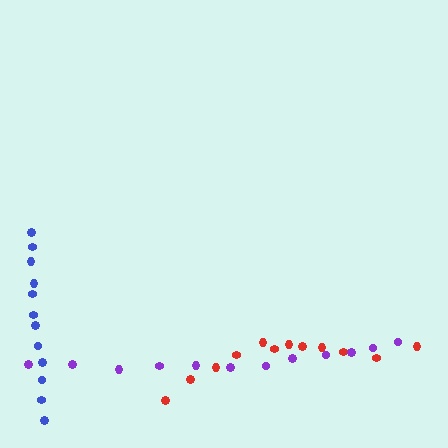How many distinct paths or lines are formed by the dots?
There are 3 distinct paths.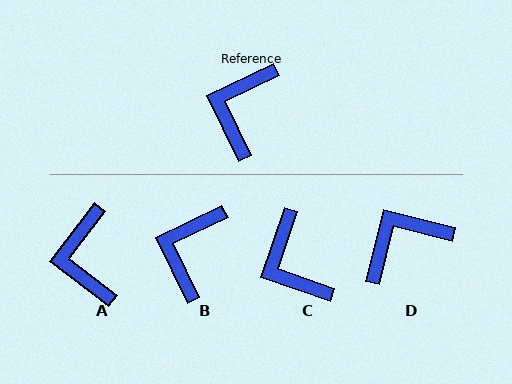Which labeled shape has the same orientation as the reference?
B.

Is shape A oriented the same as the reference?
No, it is off by about 27 degrees.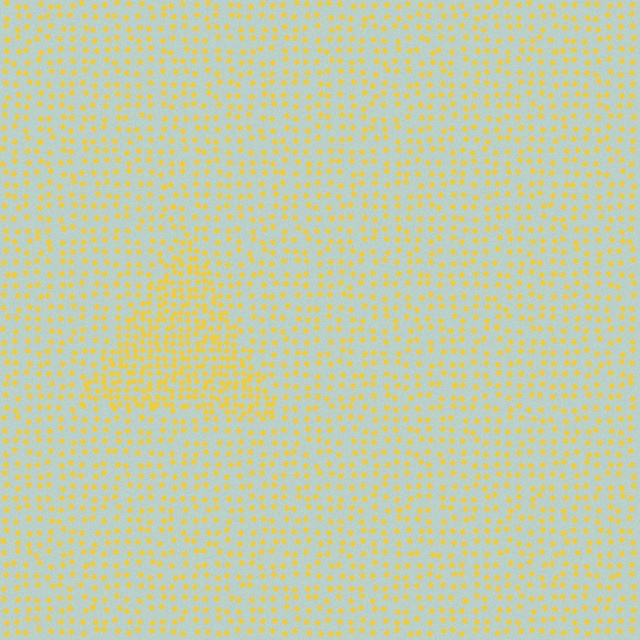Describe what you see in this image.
The image contains small yellow elements arranged at two different densities. A triangle-shaped region is visible where the elements are more densely packed than the surrounding area.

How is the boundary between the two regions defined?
The boundary is defined by a change in element density (approximately 2.1x ratio). All elements are the same color, size, and shape.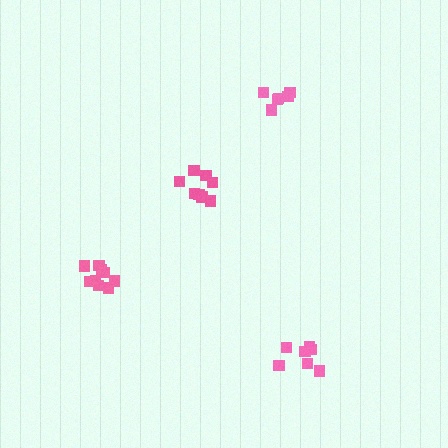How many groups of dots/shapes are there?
There are 4 groups.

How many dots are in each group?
Group 1: 6 dots, Group 2: 8 dots, Group 3: 7 dots, Group 4: 9 dots (30 total).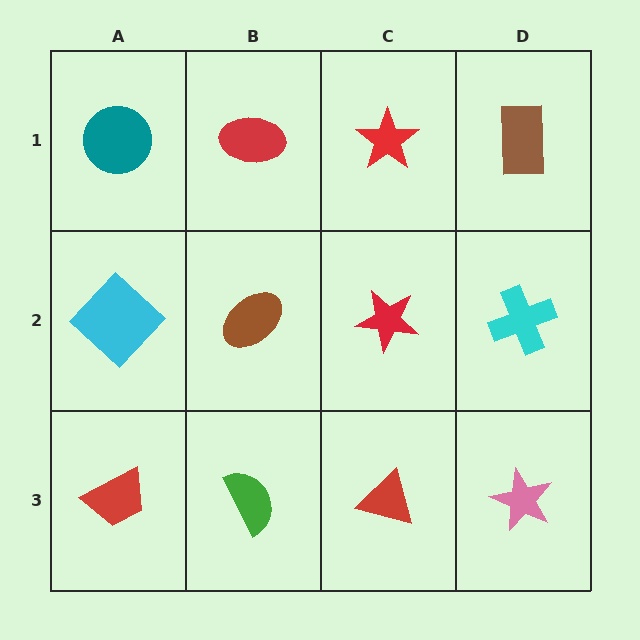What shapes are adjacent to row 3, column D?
A cyan cross (row 2, column D), a red triangle (row 3, column C).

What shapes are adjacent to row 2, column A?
A teal circle (row 1, column A), a red trapezoid (row 3, column A), a brown ellipse (row 2, column B).